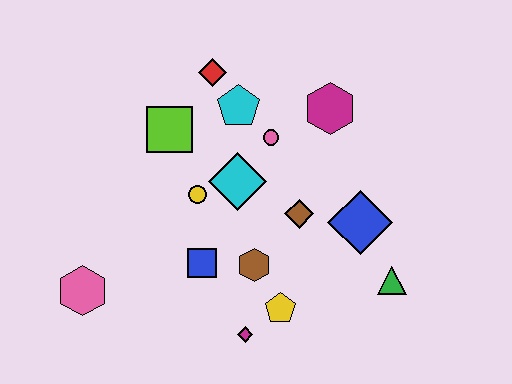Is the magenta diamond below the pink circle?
Yes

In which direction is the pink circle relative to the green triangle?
The pink circle is above the green triangle.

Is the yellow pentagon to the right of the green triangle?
No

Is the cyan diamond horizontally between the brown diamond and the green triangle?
No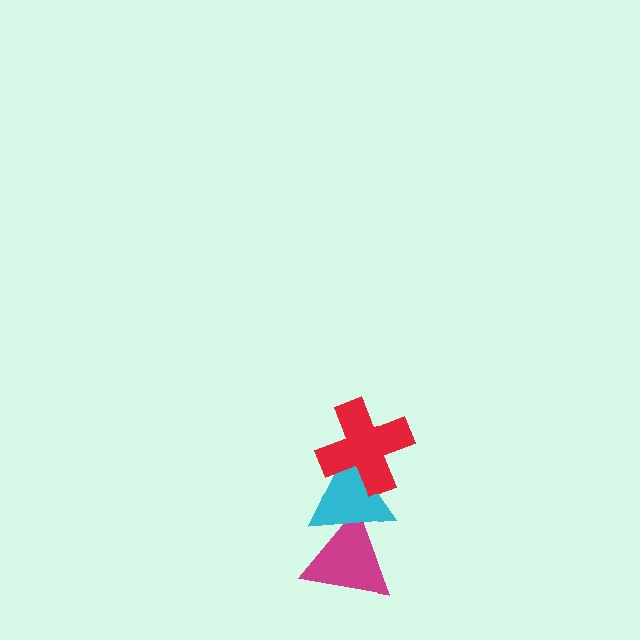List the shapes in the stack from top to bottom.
From top to bottom: the red cross, the cyan triangle, the magenta triangle.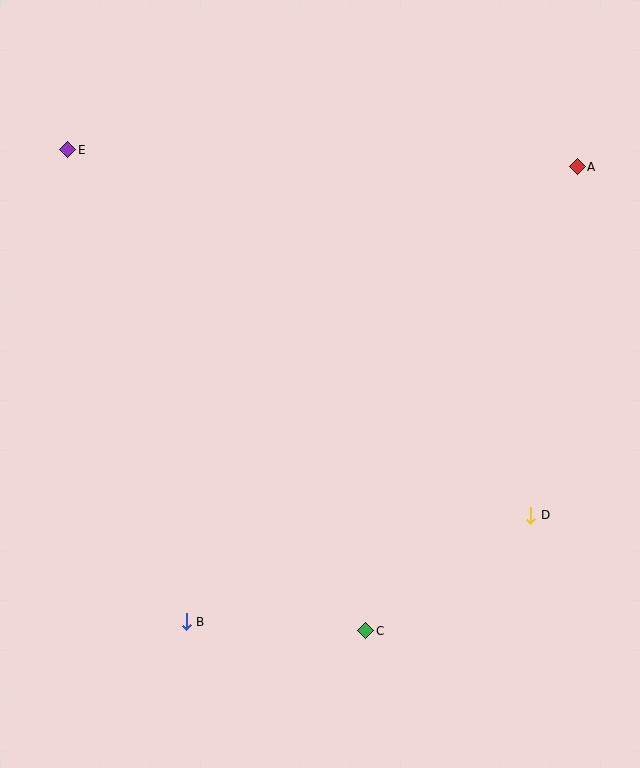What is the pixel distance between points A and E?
The distance between A and E is 510 pixels.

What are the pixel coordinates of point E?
Point E is at (68, 150).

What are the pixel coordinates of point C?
Point C is at (366, 631).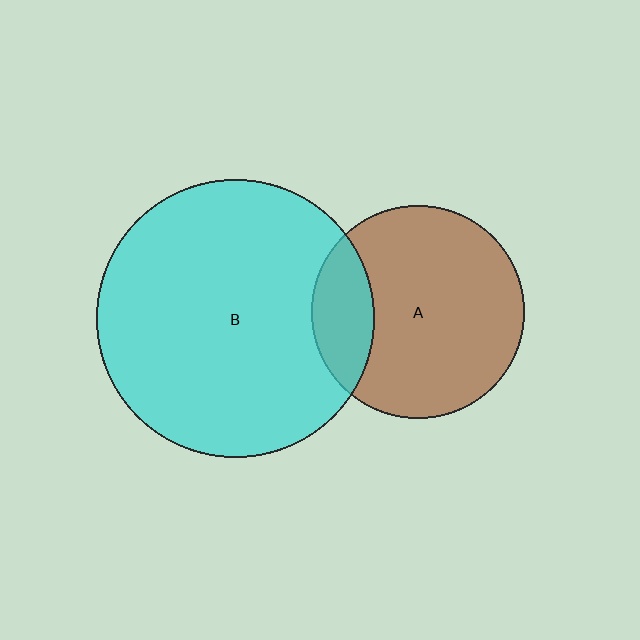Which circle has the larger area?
Circle B (cyan).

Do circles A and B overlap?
Yes.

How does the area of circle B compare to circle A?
Approximately 1.7 times.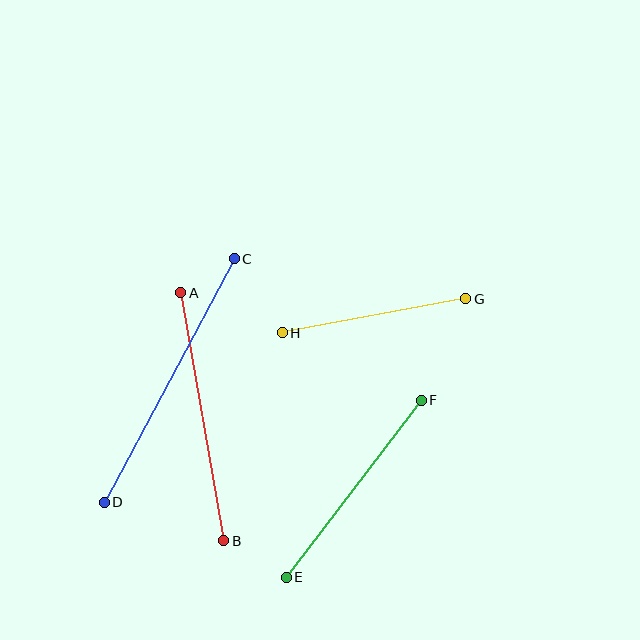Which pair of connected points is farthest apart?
Points C and D are farthest apart.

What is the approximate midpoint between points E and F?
The midpoint is at approximately (354, 489) pixels.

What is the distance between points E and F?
The distance is approximately 223 pixels.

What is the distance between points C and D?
The distance is approximately 276 pixels.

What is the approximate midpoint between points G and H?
The midpoint is at approximately (374, 316) pixels.